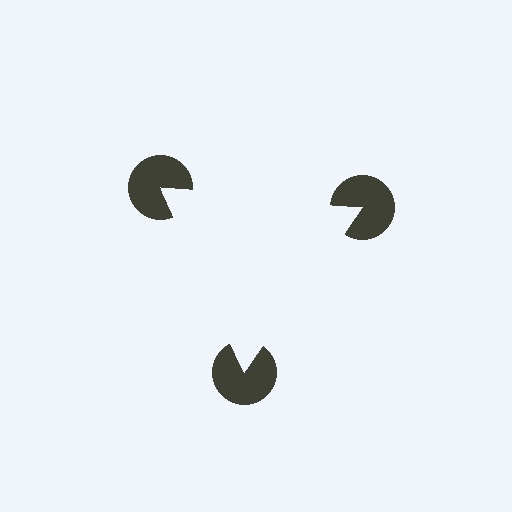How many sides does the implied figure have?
3 sides.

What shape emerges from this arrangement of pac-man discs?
An illusory triangle — its edges are inferred from the aligned wedge cuts in the pac-man discs, not physically drawn.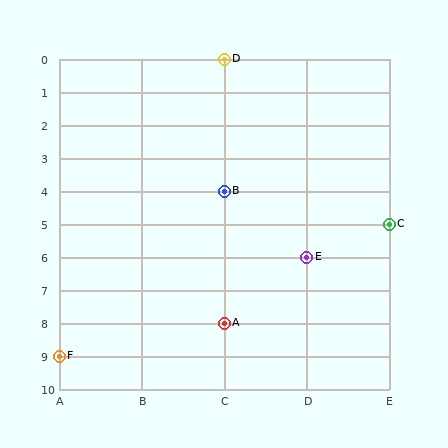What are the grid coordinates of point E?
Point E is at grid coordinates (D, 6).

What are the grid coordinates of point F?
Point F is at grid coordinates (A, 9).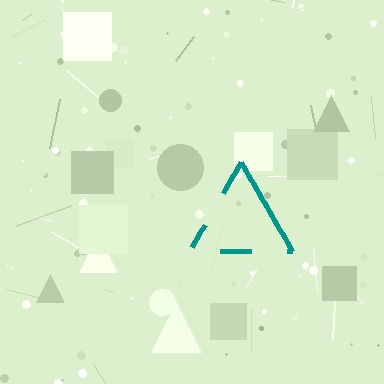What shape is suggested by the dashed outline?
The dashed outline suggests a triangle.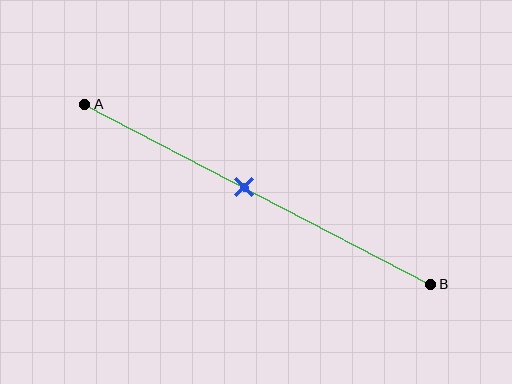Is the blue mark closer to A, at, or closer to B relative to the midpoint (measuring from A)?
The blue mark is closer to point A than the midpoint of segment AB.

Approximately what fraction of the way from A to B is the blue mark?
The blue mark is approximately 45% of the way from A to B.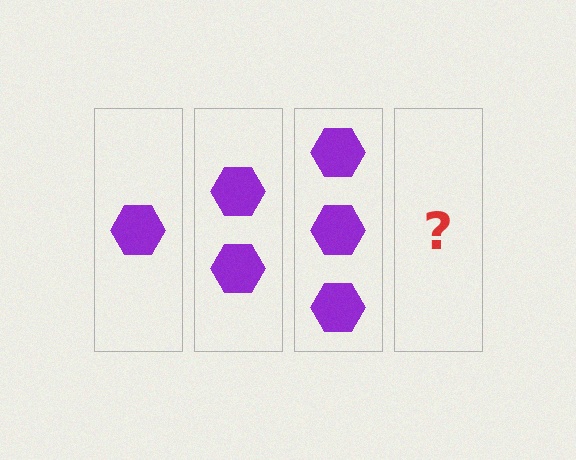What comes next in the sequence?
The next element should be 4 hexagons.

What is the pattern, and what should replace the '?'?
The pattern is that each step adds one more hexagon. The '?' should be 4 hexagons.